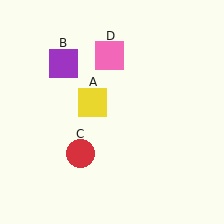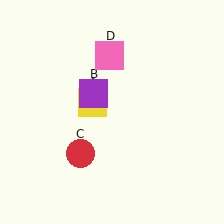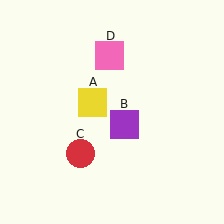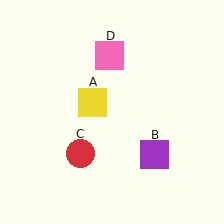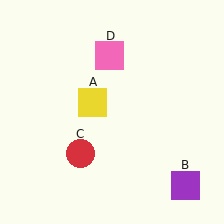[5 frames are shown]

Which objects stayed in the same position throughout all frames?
Yellow square (object A) and red circle (object C) and pink square (object D) remained stationary.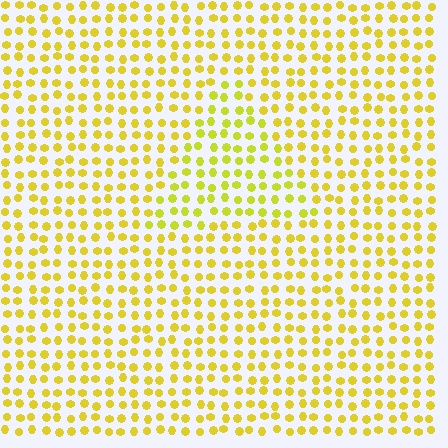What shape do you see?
I see a triangle.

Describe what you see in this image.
The image is filled with small yellow elements in a uniform arrangement. A triangle-shaped region is visible where the elements are tinted to a slightly different hue, forming a subtle color boundary.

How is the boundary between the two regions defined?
The boundary is defined purely by a slight shift in hue (about 14 degrees). Spacing, size, and orientation are identical on both sides.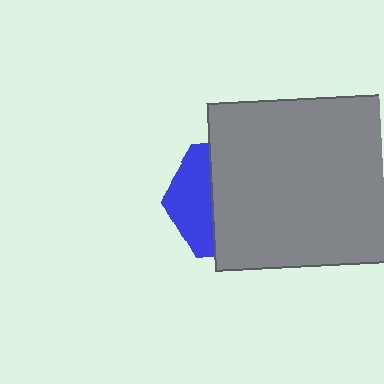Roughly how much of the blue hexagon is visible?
A small part of it is visible (roughly 36%).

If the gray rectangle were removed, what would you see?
You would see the complete blue hexagon.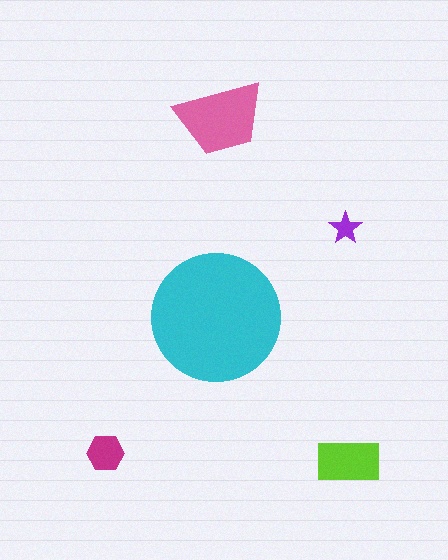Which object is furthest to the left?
The magenta hexagon is leftmost.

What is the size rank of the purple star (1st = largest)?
5th.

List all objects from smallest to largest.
The purple star, the magenta hexagon, the lime rectangle, the pink trapezoid, the cyan circle.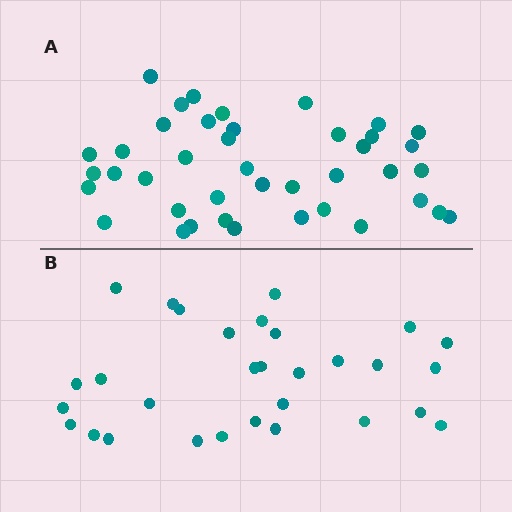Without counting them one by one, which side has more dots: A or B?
Region A (the top region) has more dots.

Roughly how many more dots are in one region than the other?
Region A has roughly 12 or so more dots than region B.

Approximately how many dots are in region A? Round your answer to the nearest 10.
About 40 dots. (The exact count is 41, which rounds to 40.)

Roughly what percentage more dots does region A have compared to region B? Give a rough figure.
About 35% more.